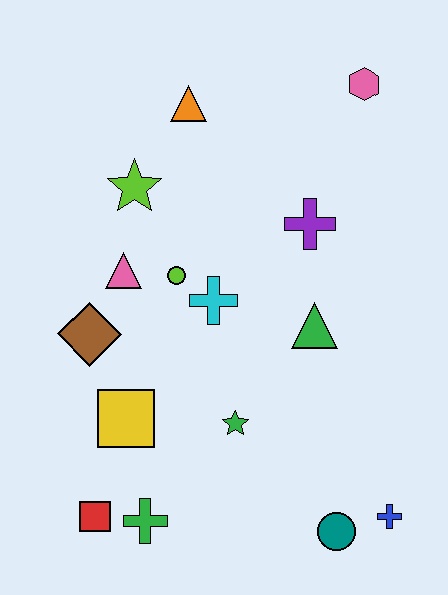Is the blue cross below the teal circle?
No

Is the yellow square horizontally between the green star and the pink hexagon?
No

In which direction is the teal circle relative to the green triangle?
The teal circle is below the green triangle.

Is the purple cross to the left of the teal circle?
Yes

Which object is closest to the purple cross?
The green triangle is closest to the purple cross.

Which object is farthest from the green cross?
The pink hexagon is farthest from the green cross.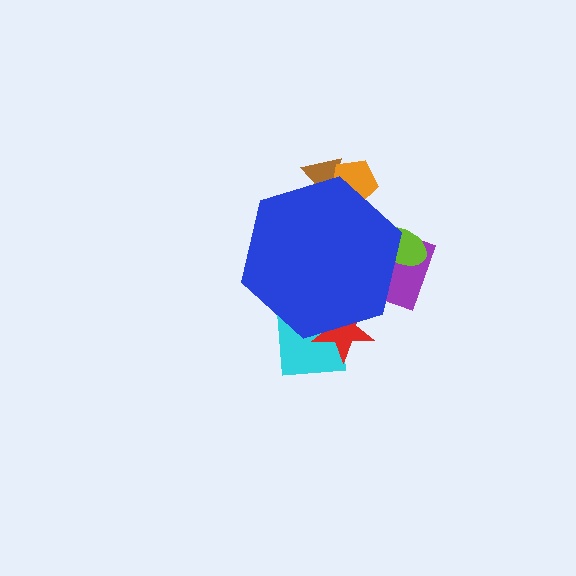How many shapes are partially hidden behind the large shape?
6 shapes are partially hidden.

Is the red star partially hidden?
Yes, the red star is partially hidden behind the blue hexagon.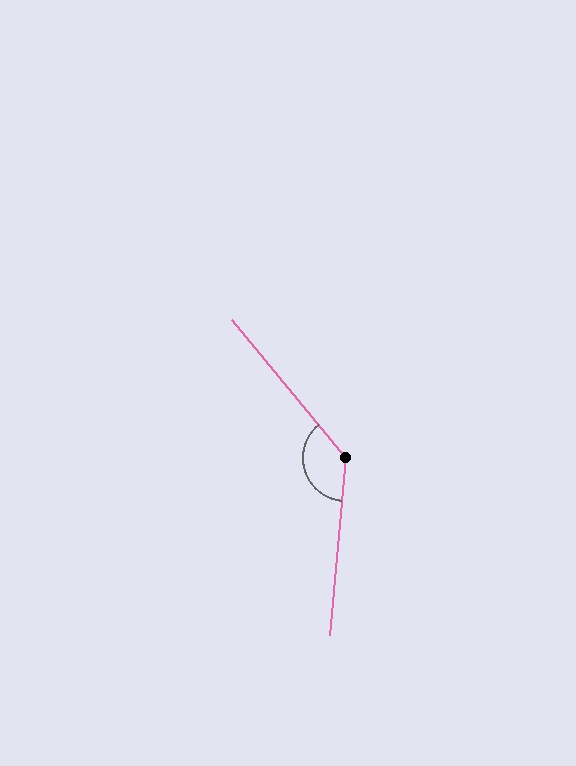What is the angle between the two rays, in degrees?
Approximately 135 degrees.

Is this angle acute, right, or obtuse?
It is obtuse.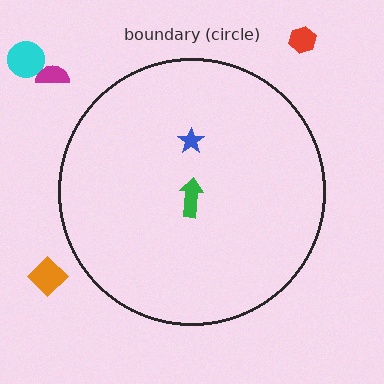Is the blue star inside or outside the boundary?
Inside.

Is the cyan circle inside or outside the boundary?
Outside.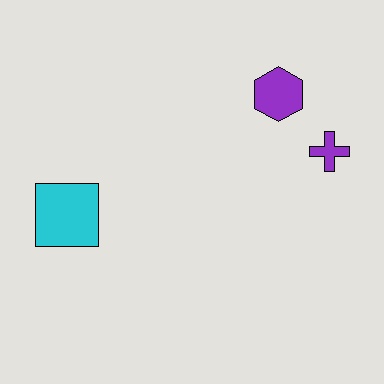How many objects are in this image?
There are 3 objects.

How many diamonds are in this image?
There are no diamonds.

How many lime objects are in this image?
There are no lime objects.